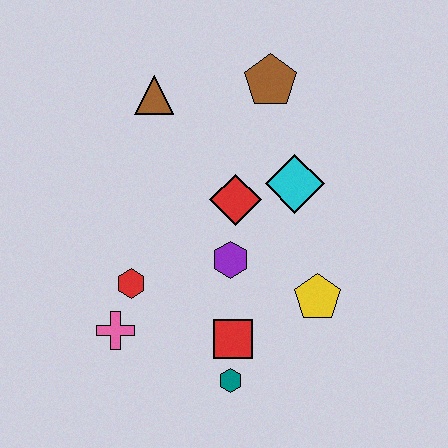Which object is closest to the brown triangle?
The brown pentagon is closest to the brown triangle.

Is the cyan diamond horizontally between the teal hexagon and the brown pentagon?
No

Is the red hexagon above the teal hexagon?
Yes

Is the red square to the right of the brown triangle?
Yes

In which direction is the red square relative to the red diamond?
The red square is below the red diamond.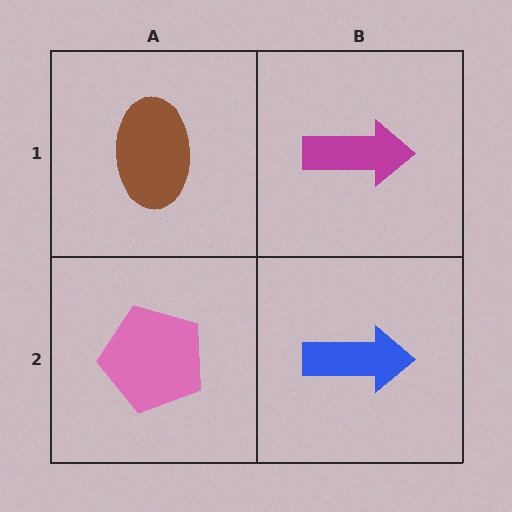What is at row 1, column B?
A magenta arrow.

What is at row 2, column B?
A blue arrow.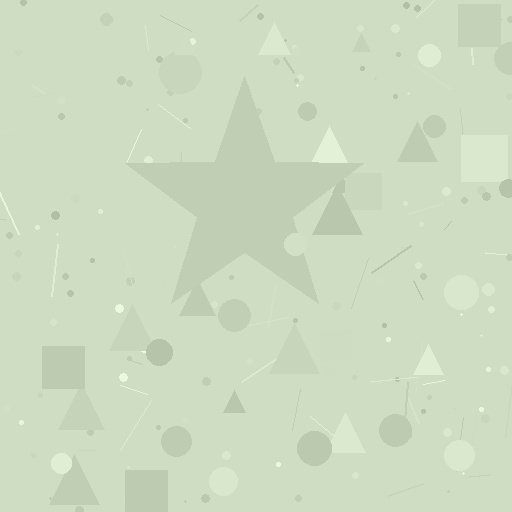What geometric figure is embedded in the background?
A star is embedded in the background.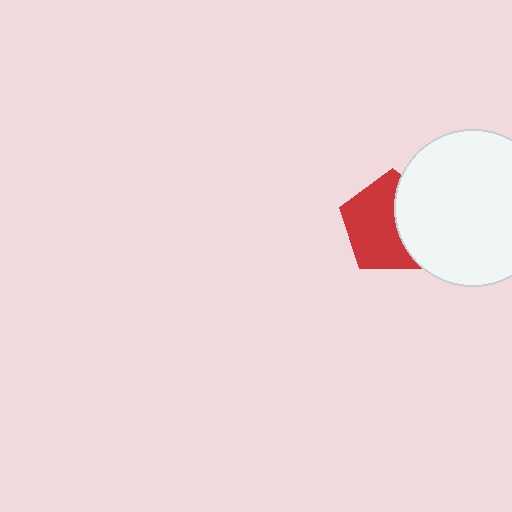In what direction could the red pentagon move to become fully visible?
The red pentagon could move left. That would shift it out from behind the white circle entirely.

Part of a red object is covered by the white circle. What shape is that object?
It is a pentagon.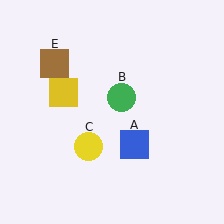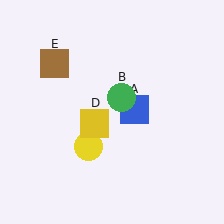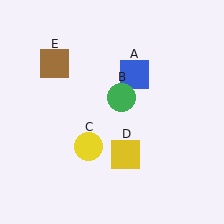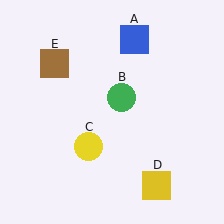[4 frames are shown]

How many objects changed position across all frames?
2 objects changed position: blue square (object A), yellow square (object D).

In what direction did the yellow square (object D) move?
The yellow square (object D) moved down and to the right.